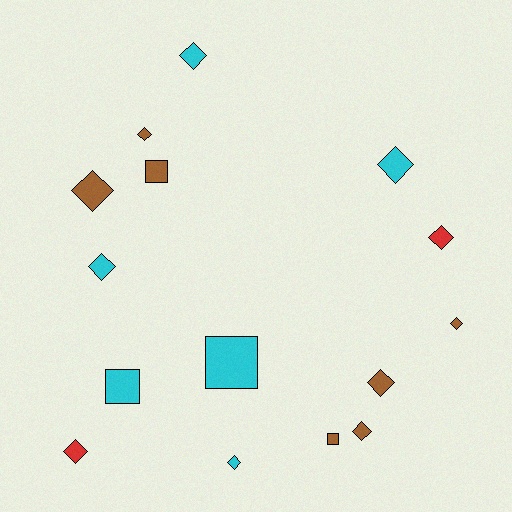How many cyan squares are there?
There are 2 cyan squares.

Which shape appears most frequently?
Diamond, with 11 objects.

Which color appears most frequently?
Brown, with 7 objects.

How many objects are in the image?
There are 15 objects.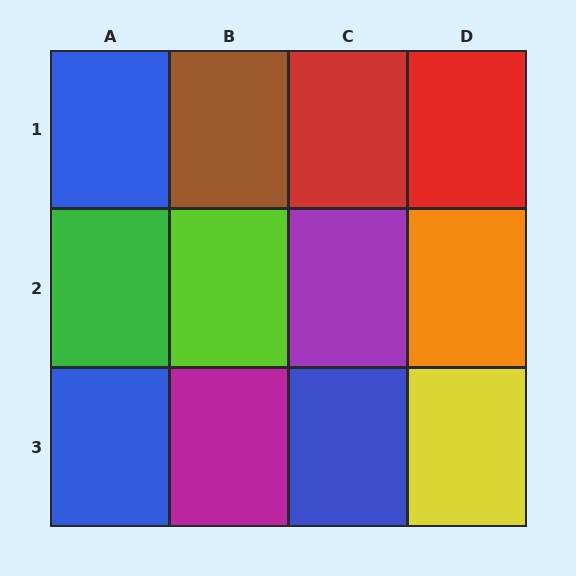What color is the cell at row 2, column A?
Green.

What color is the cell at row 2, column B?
Lime.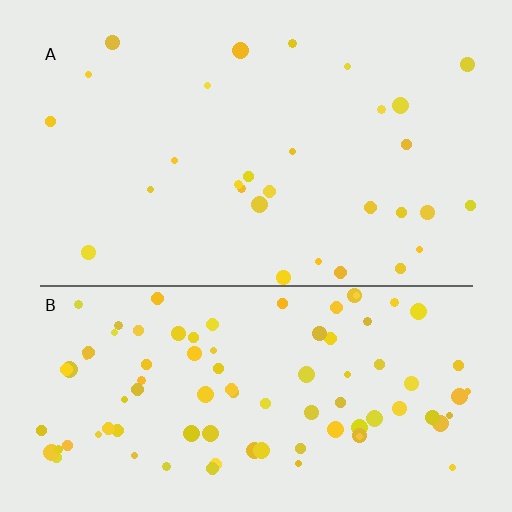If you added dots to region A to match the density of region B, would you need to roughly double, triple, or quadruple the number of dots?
Approximately triple.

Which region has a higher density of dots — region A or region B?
B (the bottom).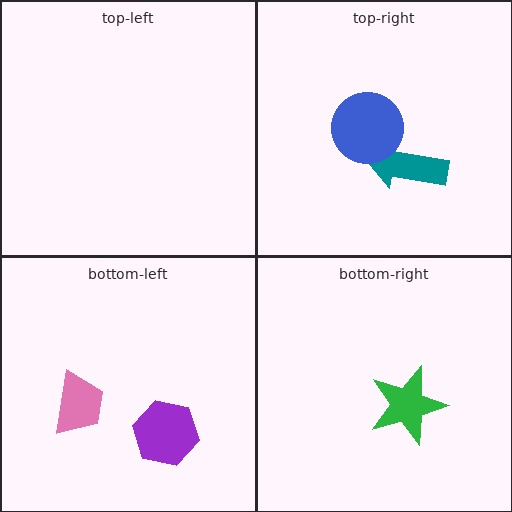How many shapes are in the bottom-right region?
1.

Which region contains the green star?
The bottom-right region.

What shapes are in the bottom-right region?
The green star.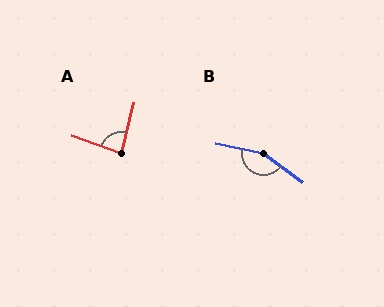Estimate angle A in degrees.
Approximately 84 degrees.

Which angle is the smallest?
A, at approximately 84 degrees.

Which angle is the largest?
B, at approximately 156 degrees.